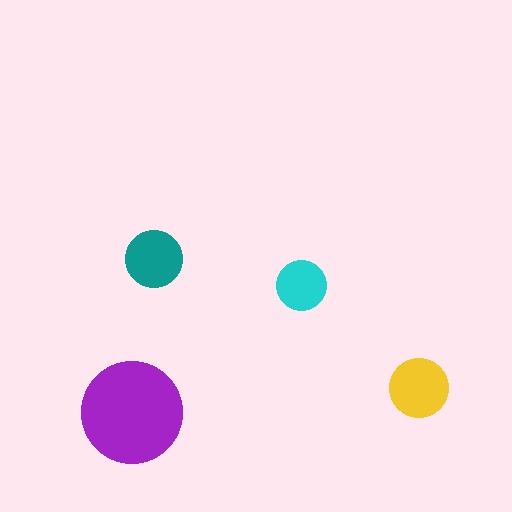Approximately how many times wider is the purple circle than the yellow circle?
About 1.5 times wider.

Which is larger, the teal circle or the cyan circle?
The teal one.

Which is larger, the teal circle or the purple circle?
The purple one.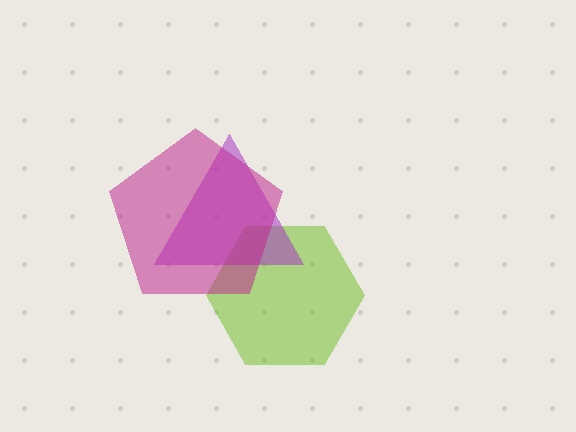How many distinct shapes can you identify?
There are 3 distinct shapes: a lime hexagon, a purple triangle, a magenta pentagon.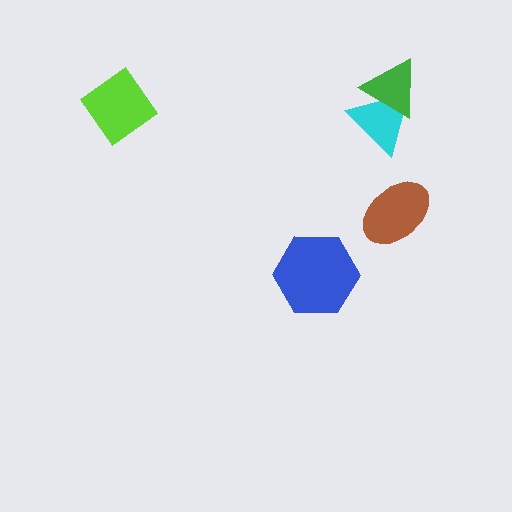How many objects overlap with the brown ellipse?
0 objects overlap with the brown ellipse.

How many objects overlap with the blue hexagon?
0 objects overlap with the blue hexagon.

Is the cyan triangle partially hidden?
Yes, it is partially covered by another shape.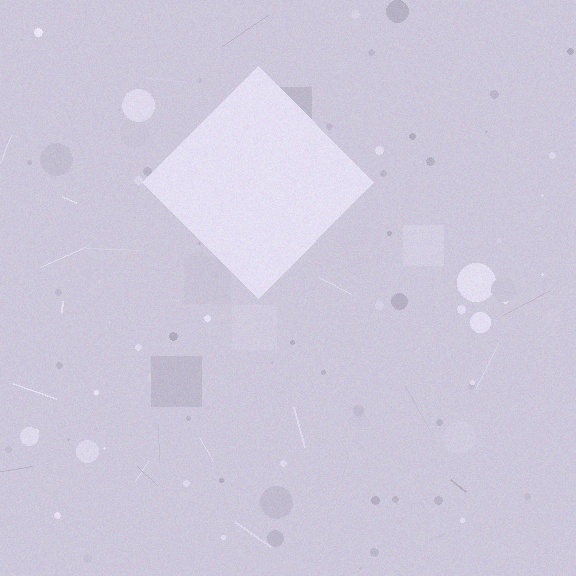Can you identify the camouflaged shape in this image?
The camouflaged shape is a diamond.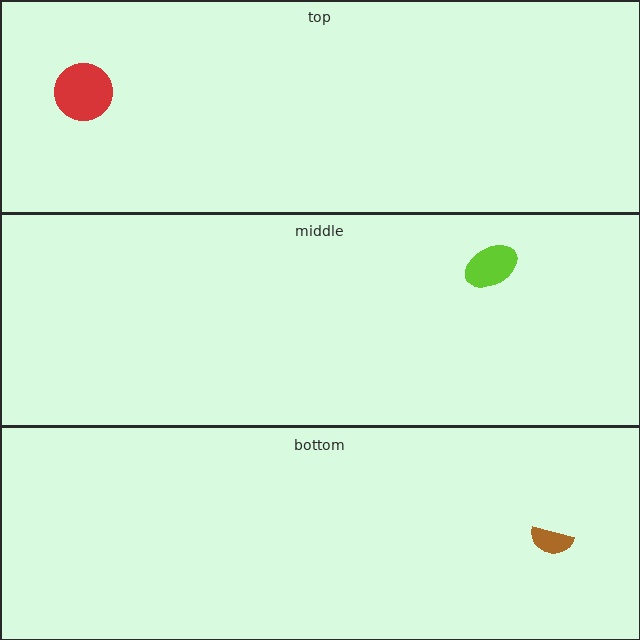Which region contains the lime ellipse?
The middle region.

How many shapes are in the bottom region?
1.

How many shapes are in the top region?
1.